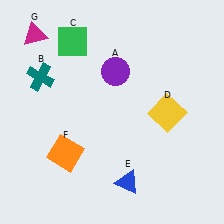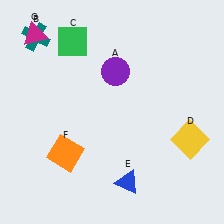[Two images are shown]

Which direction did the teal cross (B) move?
The teal cross (B) moved up.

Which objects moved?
The objects that moved are: the teal cross (B), the yellow square (D).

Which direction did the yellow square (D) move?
The yellow square (D) moved down.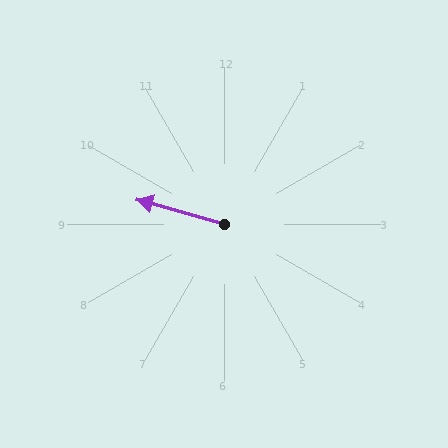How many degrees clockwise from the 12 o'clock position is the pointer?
Approximately 286 degrees.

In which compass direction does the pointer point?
West.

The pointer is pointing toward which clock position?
Roughly 10 o'clock.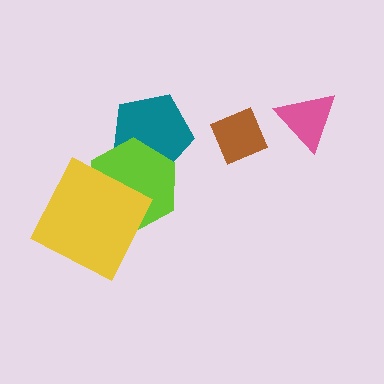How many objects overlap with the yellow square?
1 object overlaps with the yellow square.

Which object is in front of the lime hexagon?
The yellow square is in front of the lime hexagon.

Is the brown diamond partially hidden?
No, no other shape covers it.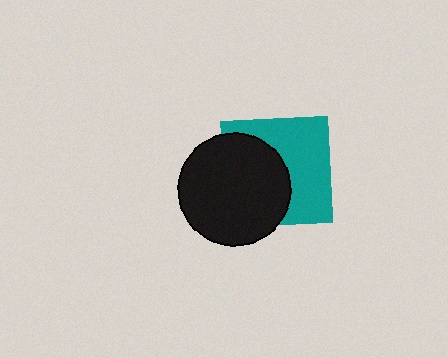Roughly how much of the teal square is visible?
About half of it is visible (roughly 52%).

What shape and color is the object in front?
The object in front is a black circle.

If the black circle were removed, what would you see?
You would see the complete teal square.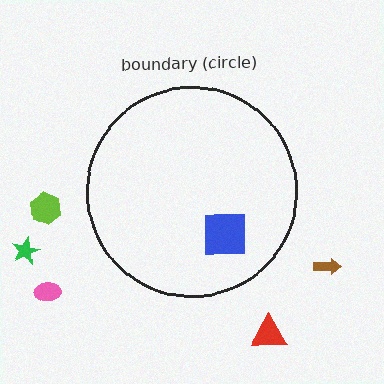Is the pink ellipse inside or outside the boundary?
Outside.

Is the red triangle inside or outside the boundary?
Outside.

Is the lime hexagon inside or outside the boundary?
Outside.